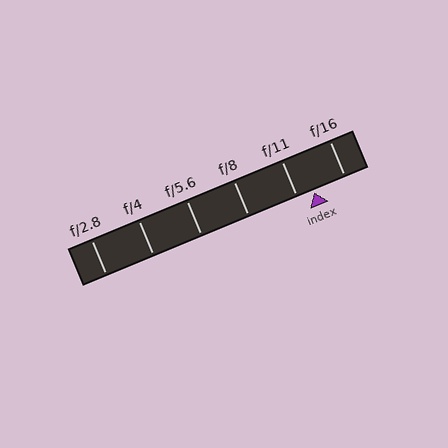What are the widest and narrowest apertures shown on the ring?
The widest aperture shown is f/2.8 and the narrowest is f/16.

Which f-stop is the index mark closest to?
The index mark is closest to f/11.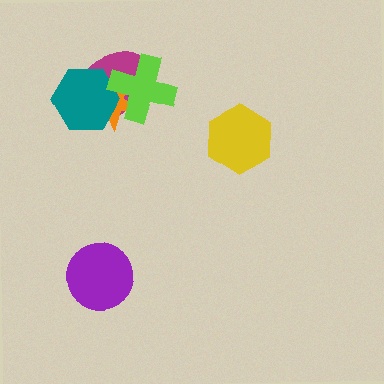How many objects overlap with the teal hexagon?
3 objects overlap with the teal hexagon.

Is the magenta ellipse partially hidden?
Yes, it is partially covered by another shape.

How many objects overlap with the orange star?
3 objects overlap with the orange star.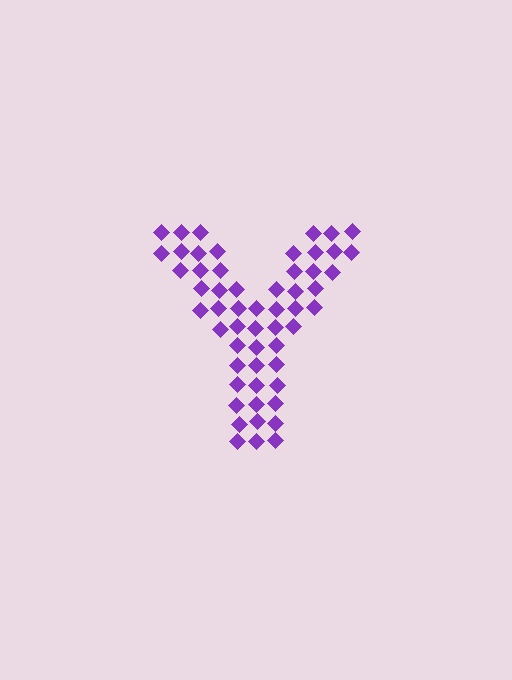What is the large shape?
The large shape is the letter Y.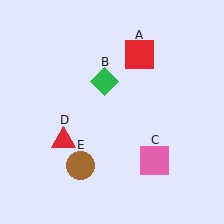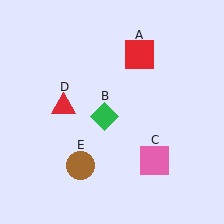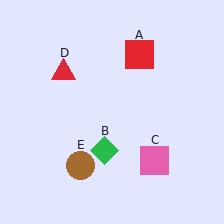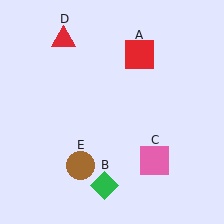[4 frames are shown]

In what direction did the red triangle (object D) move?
The red triangle (object D) moved up.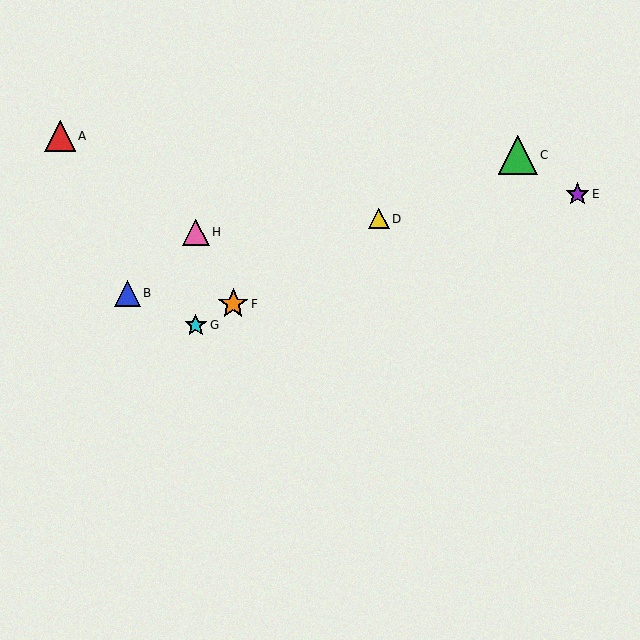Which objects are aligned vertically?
Objects G, H are aligned vertically.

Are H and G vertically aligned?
Yes, both are at x≈196.